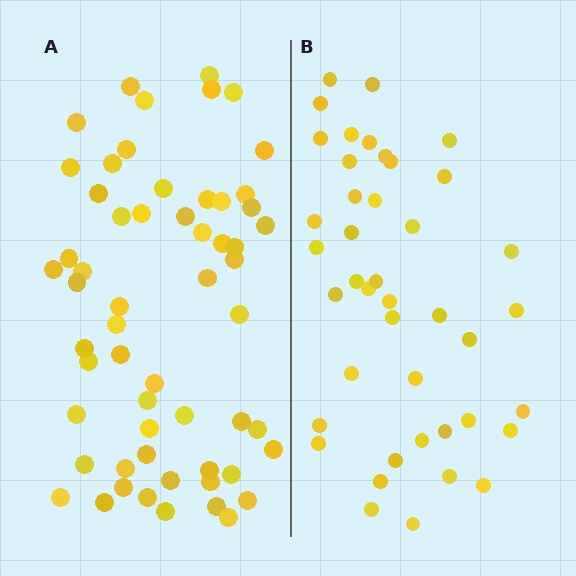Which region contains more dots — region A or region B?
Region A (the left region) has more dots.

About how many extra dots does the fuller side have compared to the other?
Region A has approximately 15 more dots than region B.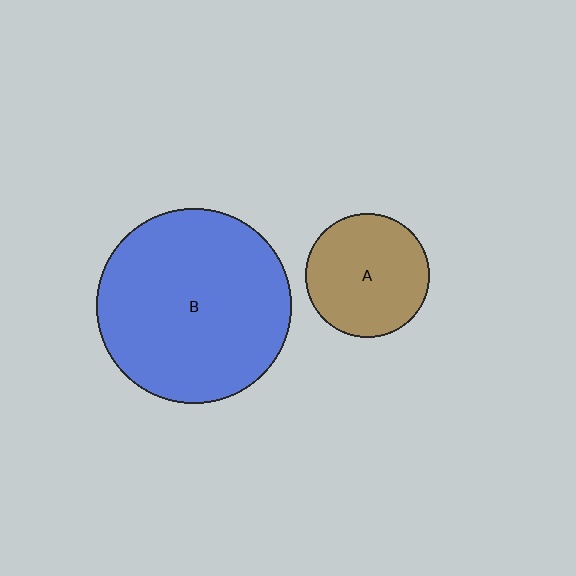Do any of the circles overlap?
No, none of the circles overlap.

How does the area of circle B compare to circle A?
Approximately 2.5 times.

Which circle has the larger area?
Circle B (blue).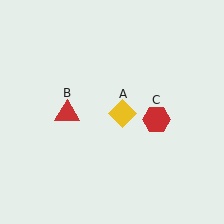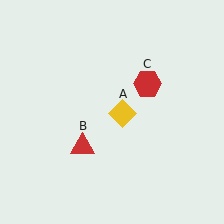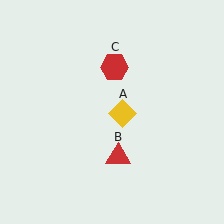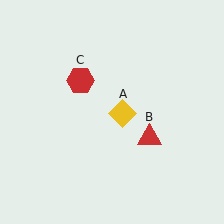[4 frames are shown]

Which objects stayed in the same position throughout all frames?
Yellow diamond (object A) remained stationary.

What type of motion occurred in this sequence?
The red triangle (object B), red hexagon (object C) rotated counterclockwise around the center of the scene.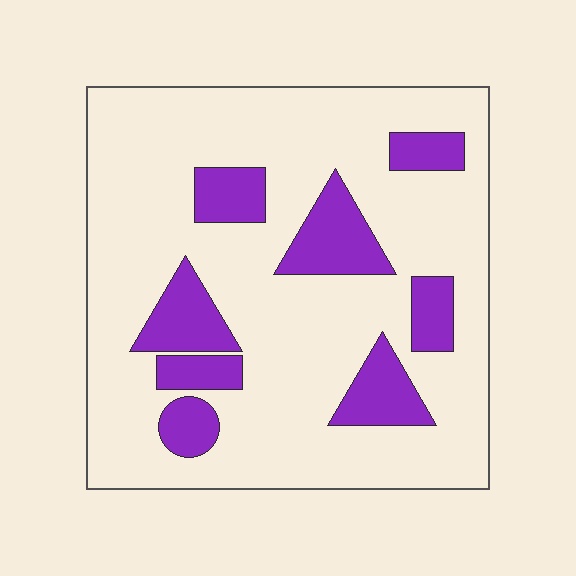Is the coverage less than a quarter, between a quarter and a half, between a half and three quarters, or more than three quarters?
Less than a quarter.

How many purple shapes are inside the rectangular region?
8.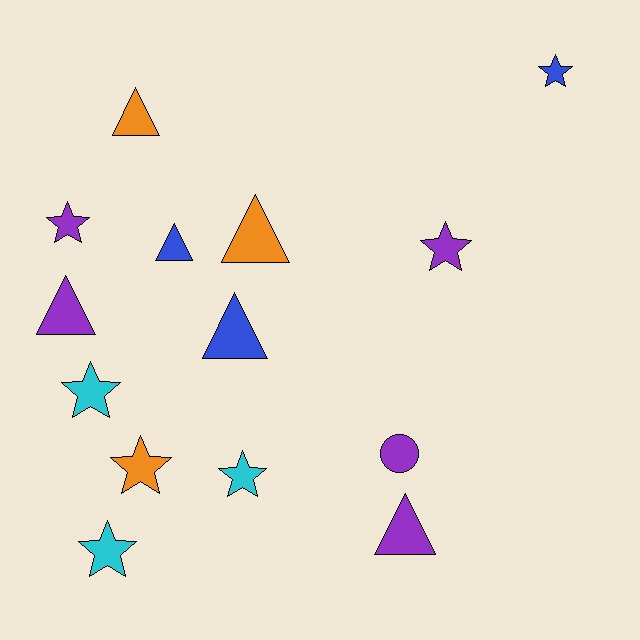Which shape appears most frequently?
Star, with 7 objects.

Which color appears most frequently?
Purple, with 5 objects.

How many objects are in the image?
There are 14 objects.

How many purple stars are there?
There are 2 purple stars.